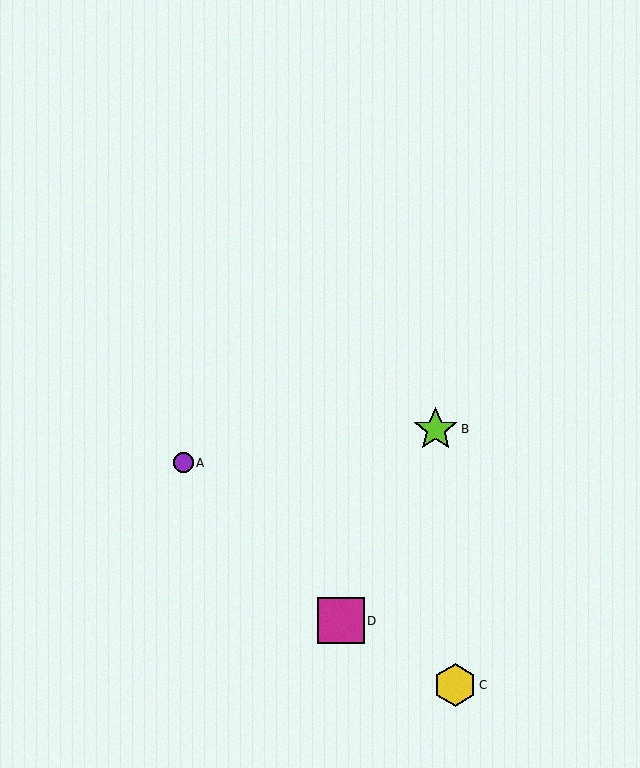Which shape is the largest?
The magenta square (labeled D) is the largest.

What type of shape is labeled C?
Shape C is a yellow hexagon.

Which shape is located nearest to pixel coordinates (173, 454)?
The purple circle (labeled A) at (183, 463) is nearest to that location.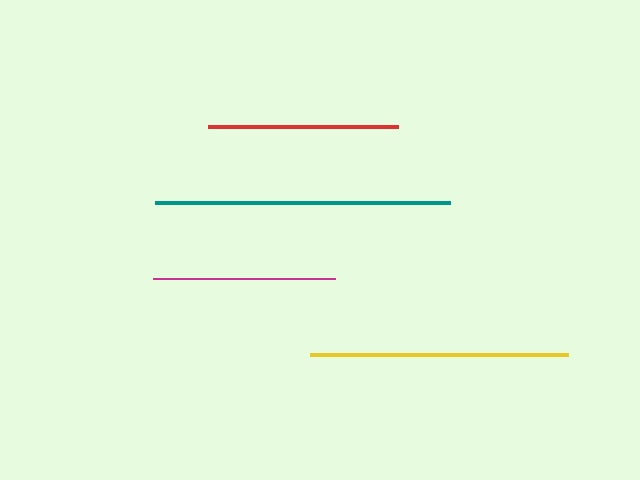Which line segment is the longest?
The teal line is the longest at approximately 295 pixels.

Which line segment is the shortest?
The magenta line is the shortest at approximately 182 pixels.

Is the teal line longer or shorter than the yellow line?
The teal line is longer than the yellow line.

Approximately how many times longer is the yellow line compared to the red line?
The yellow line is approximately 1.4 times the length of the red line.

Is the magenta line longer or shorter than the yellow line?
The yellow line is longer than the magenta line.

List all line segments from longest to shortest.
From longest to shortest: teal, yellow, red, magenta.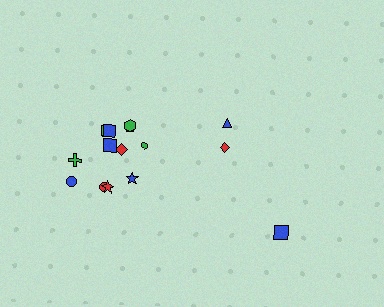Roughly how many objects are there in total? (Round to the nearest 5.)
Roughly 15 objects in total.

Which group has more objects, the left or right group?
The left group.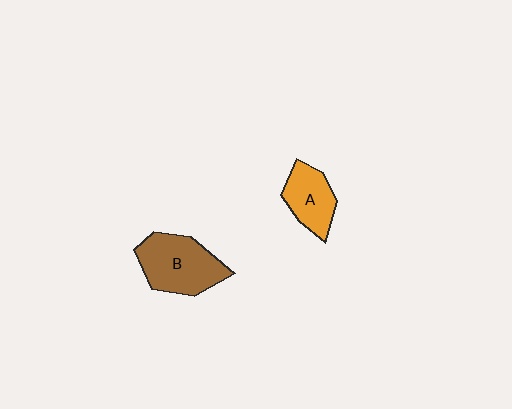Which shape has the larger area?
Shape B (brown).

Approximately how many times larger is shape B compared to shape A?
Approximately 1.5 times.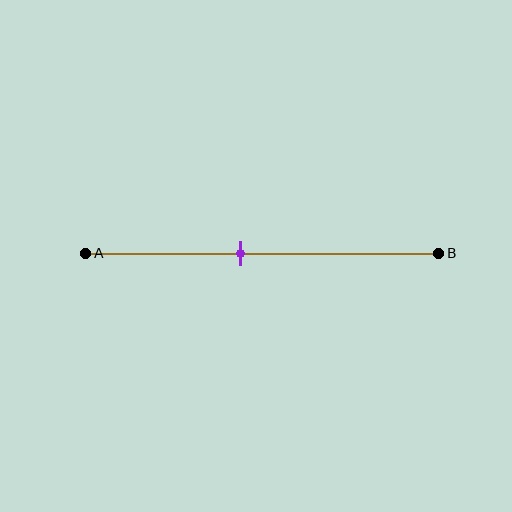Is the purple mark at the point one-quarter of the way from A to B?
No, the mark is at about 45% from A, not at the 25% one-quarter point.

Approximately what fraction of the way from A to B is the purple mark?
The purple mark is approximately 45% of the way from A to B.